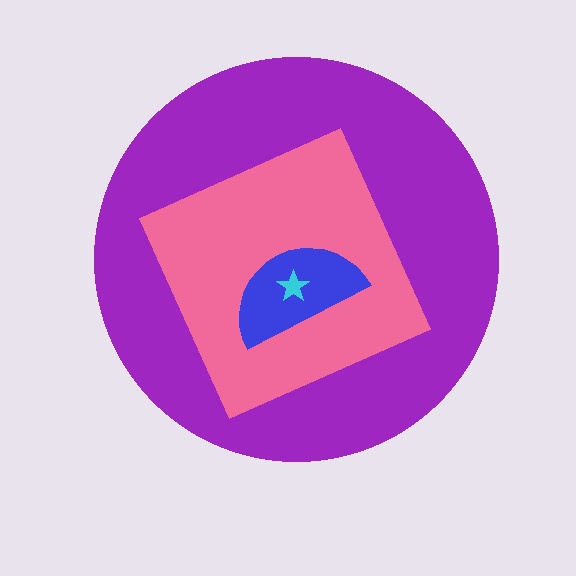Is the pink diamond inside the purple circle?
Yes.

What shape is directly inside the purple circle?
The pink diamond.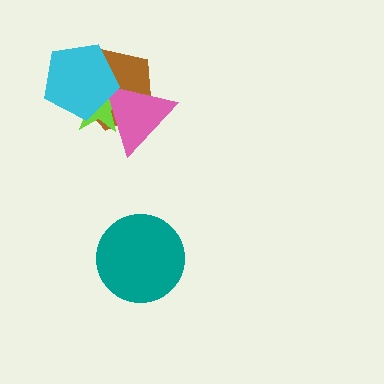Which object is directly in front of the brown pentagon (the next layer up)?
The lime star is directly in front of the brown pentagon.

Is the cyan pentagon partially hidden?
No, no other shape covers it.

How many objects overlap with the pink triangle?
3 objects overlap with the pink triangle.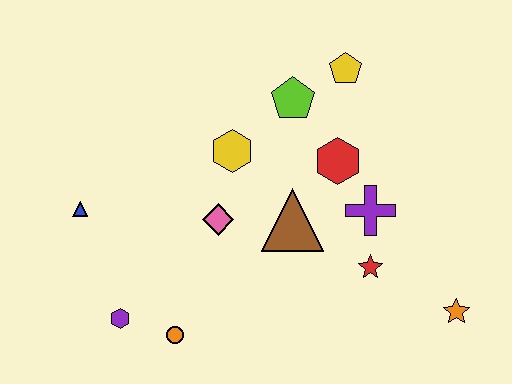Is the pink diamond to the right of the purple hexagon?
Yes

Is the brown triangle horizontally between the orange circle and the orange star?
Yes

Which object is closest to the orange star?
The red star is closest to the orange star.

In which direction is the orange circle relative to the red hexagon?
The orange circle is below the red hexagon.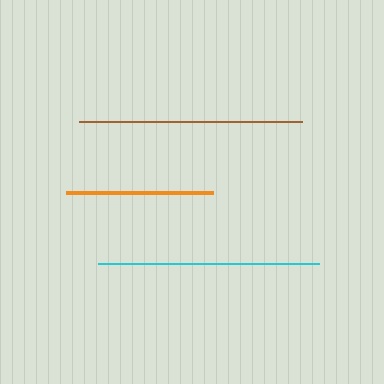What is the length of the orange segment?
The orange segment is approximately 146 pixels long.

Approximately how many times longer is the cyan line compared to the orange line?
The cyan line is approximately 1.5 times the length of the orange line.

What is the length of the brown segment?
The brown segment is approximately 223 pixels long.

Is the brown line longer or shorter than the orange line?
The brown line is longer than the orange line.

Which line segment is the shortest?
The orange line is the shortest at approximately 146 pixels.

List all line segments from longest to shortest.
From longest to shortest: brown, cyan, orange.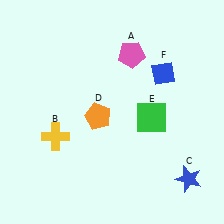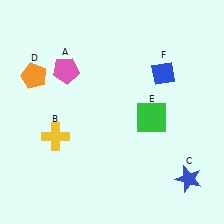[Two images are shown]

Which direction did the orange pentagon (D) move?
The orange pentagon (D) moved left.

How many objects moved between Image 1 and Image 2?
2 objects moved between the two images.